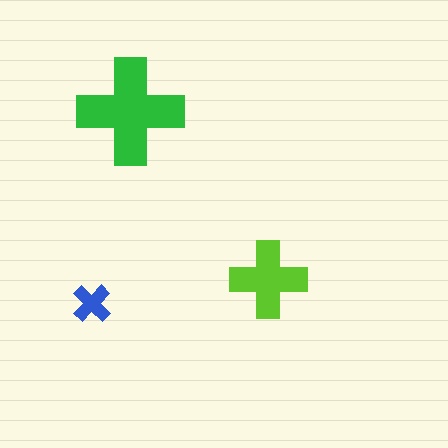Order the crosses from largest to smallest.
the green one, the lime one, the blue one.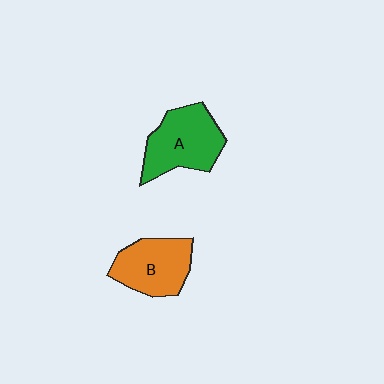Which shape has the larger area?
Shape A (green).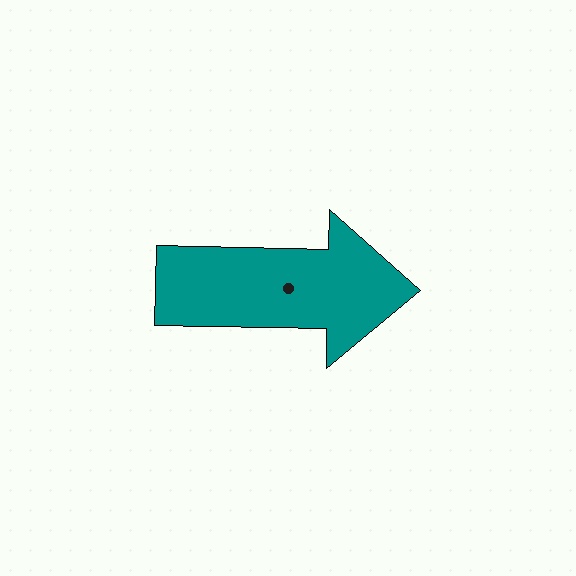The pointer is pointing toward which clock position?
Roughly 3 o'clock.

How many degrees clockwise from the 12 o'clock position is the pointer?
Approximately 91 degrees.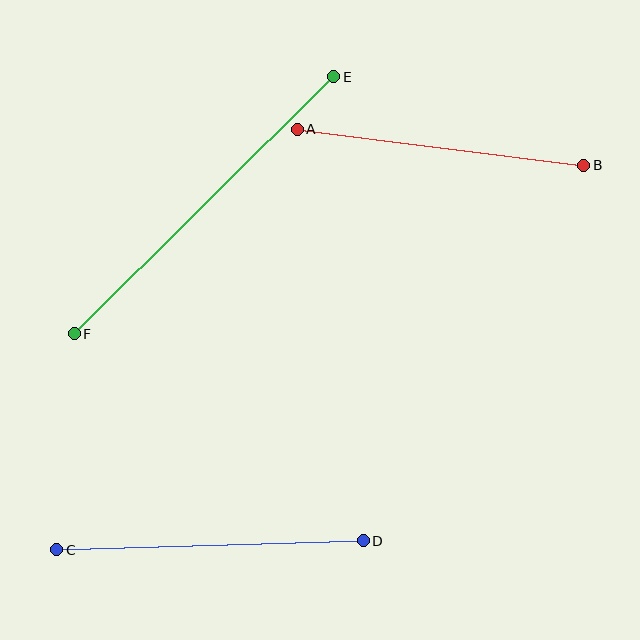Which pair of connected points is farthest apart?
Points E and F are farthest apart.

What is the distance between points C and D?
The distance is approximately 307 pixels.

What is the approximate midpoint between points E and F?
The midpoint is at approximately (204, 205) pixels.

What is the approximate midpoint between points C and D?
The midpoint is at approximately (210, 545) pixels.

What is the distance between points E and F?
The distance is approximately 365 pixels.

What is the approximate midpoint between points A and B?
The midpoint is at approximately (440, 147) pixels.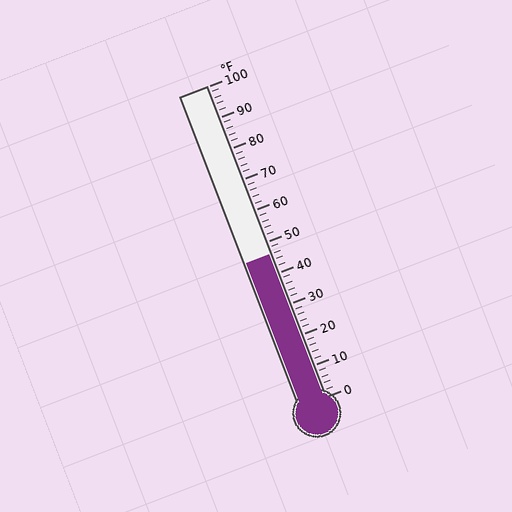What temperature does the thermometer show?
The thermometer shows approximately 46°F.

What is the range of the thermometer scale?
The thermometer scale ranges from 0°F to 100°F.